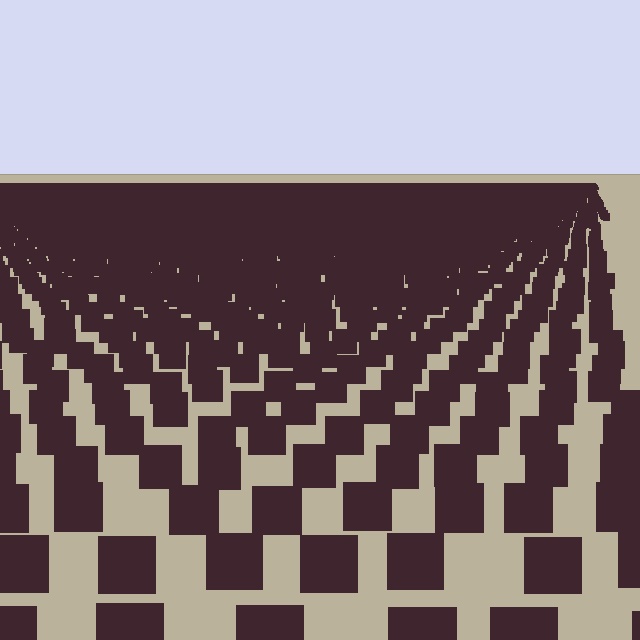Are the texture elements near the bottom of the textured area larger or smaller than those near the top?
Larger. Near the bottom, elements are closer to the viewer and appear at a bigger on-screen size.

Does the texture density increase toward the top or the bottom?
Density increases toward the top.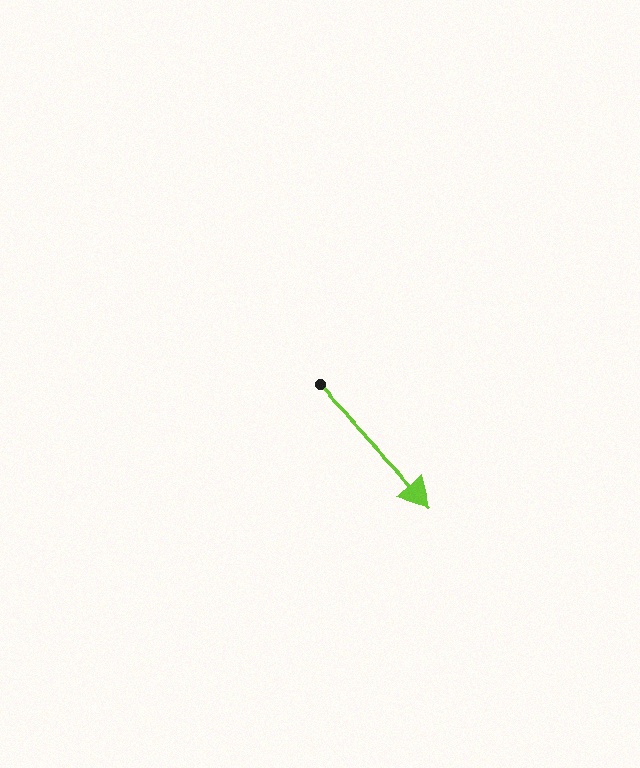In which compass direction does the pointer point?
Southeast.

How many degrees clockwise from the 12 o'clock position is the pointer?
Approximately 136 degrees.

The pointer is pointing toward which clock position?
Roughly 5 o'clock.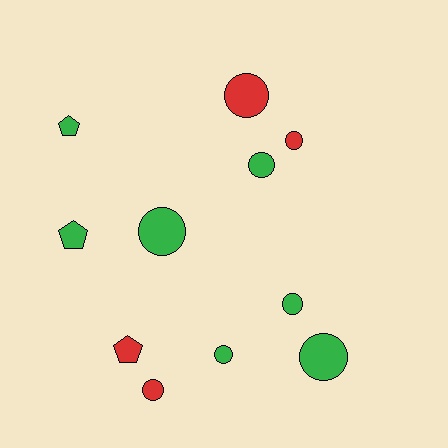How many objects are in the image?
There are 11 objects.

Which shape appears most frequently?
Circle, with 8 objects.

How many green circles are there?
There are 5 green circles.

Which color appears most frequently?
Green, with 7 objects.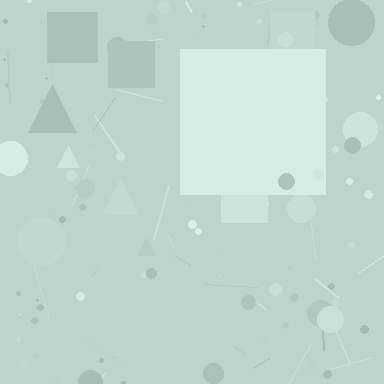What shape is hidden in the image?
A square is hidden in the image.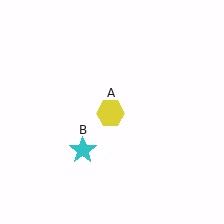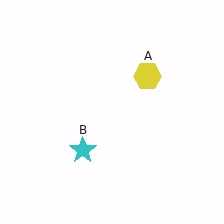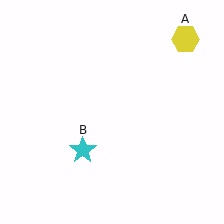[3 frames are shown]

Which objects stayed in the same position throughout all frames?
Cyan star (object B) remained stationary.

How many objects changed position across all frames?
1 object changed position: yellow hexagon (object A).